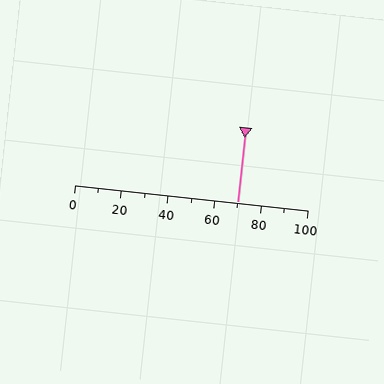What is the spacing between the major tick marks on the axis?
The major ticks are spaced 20 apart.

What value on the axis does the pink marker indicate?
The marker indicates approximately 70.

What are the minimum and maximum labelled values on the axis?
The axis runs from 0 to 100.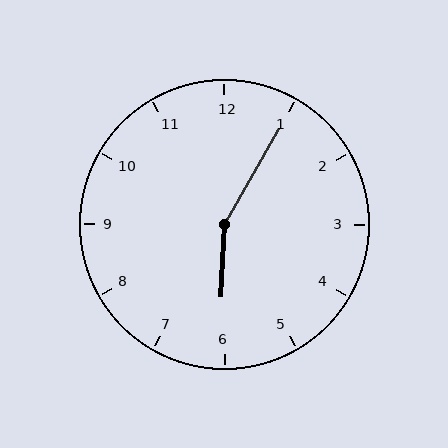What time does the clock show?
6:05.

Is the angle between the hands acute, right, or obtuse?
It is obtuse.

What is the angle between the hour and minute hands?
Approximately 152 degrees.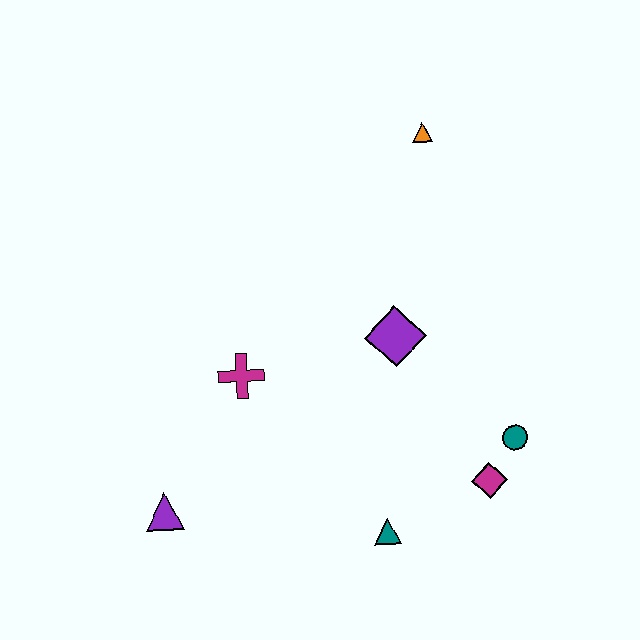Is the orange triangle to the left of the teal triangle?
No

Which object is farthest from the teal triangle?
The orange triangle is farthest from the teal triangle.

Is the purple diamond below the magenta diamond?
No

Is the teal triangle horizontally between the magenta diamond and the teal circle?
No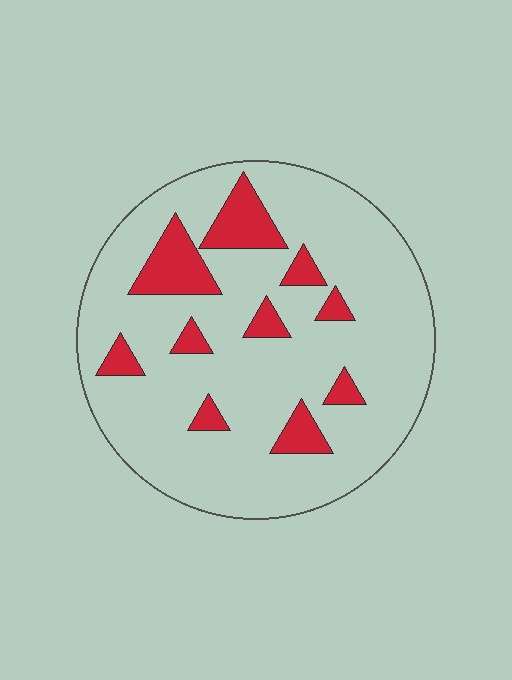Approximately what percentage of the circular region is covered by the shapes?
Approximately 15%.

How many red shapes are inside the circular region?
10.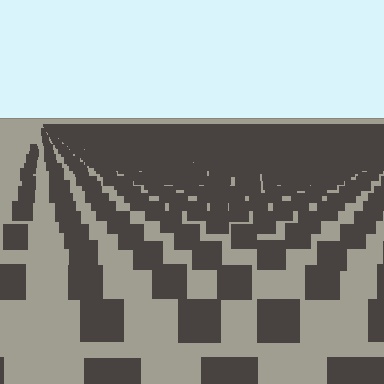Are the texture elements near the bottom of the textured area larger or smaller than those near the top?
Larger. Near the bottom, elements are closer to the viewer and appear at a bigger on-screen size.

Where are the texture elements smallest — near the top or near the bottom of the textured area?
Near the top.